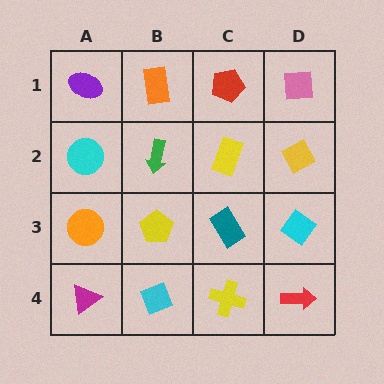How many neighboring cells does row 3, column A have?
3.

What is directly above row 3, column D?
A yellow diamond.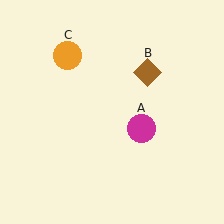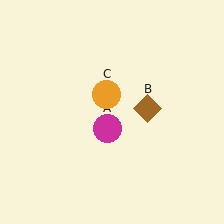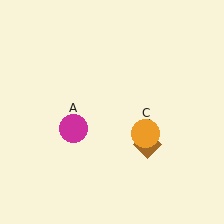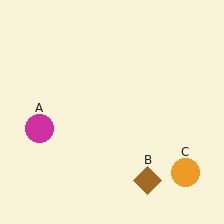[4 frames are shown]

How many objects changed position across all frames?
3 objects changed position: magenta circle (object A), brown diamond (object B), orange circle (object C).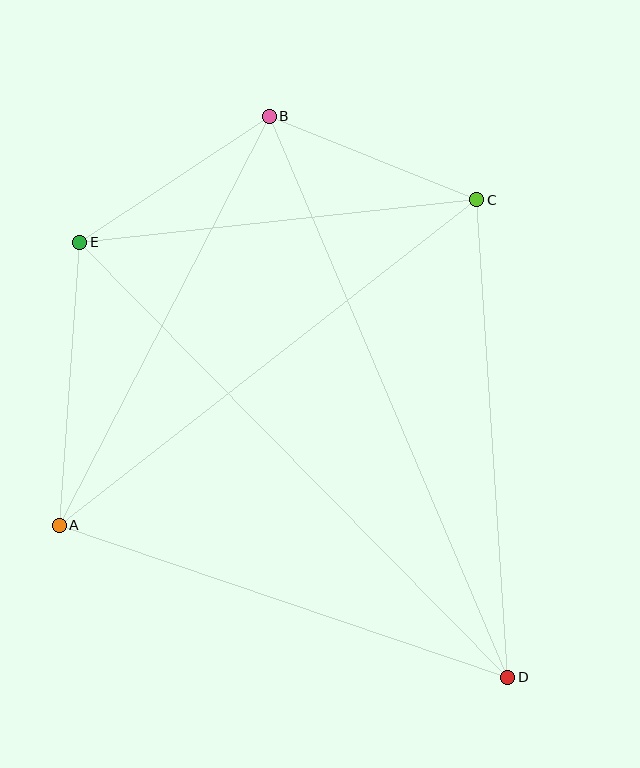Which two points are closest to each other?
Points B and C are closest to each other.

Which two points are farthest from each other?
Points D and E are farthest from each other.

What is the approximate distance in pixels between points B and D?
The distance between B and D is approximately 609 pixels.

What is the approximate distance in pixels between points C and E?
The distance between C and E is approximately 399 pixels.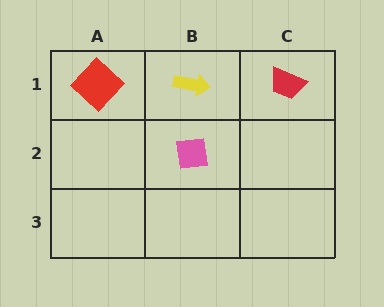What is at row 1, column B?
A yellow arrow.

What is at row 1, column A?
A red diamond.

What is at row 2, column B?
A pink square.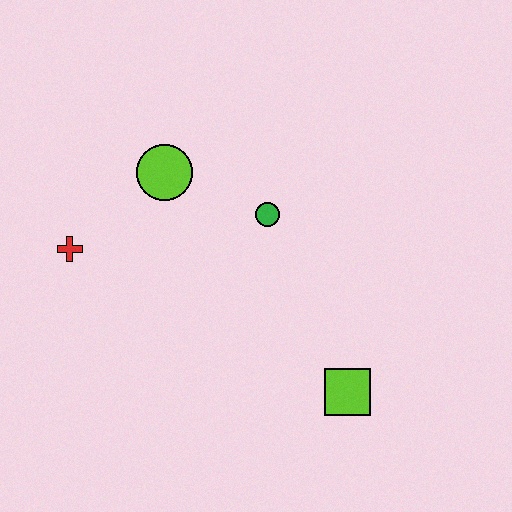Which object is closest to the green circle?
The lime circle is closest to the green circle.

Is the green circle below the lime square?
No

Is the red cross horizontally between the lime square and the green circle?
No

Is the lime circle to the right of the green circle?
No